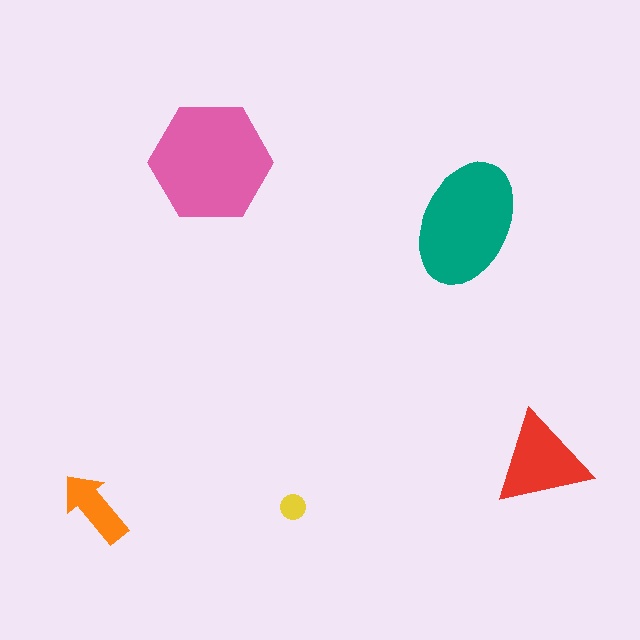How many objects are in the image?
There are 5 objects in the image.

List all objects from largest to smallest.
The pink hexagon, the teal ellipse, the red triangle, the orange arrow, the yellow circle.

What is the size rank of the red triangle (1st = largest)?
3rd.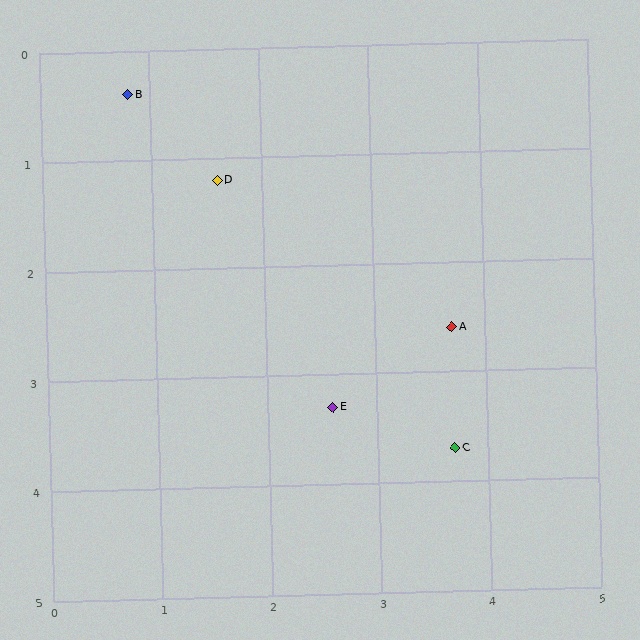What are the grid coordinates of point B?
Point B is at approximately (0.8, 0.4).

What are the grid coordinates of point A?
Point A is at approximately (3.7, 2.6).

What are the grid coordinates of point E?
Point E is at approximately (2.6, 3.3).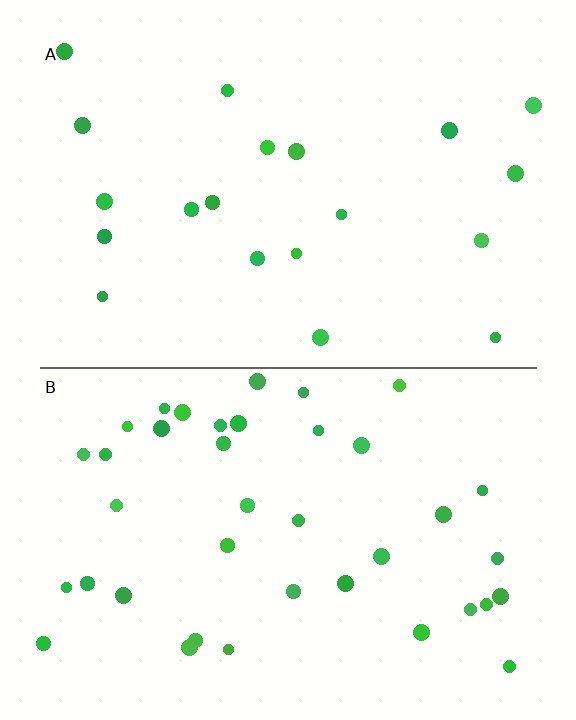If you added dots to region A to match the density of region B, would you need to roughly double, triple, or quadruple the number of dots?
Approximately double.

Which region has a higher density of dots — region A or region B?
B (the bottom).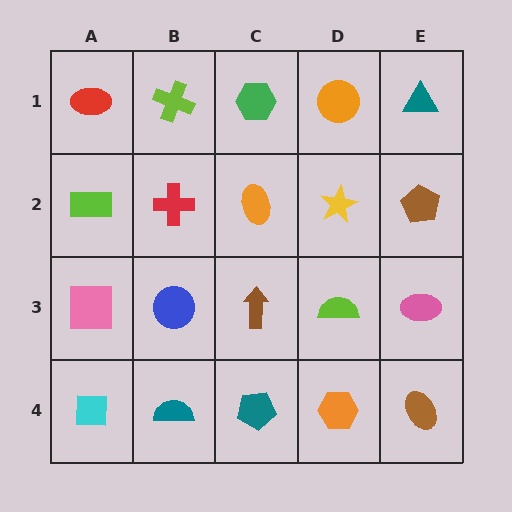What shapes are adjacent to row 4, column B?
A blue circle (row 3, column B), a cyan square (row 4, column A), a teal pentagon (row 4, column C).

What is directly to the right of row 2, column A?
A red cross.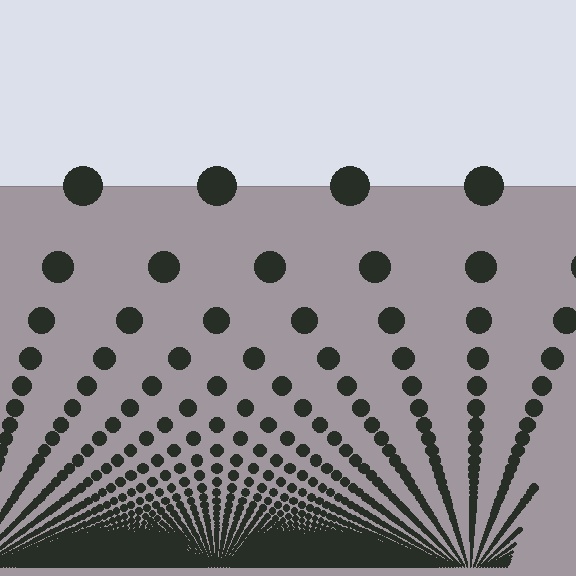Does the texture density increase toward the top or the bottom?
Density increases toward the bottom.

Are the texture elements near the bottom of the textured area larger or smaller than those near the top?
Smaller. The gradient is inverted — elements near the bottom are smaller and denser.